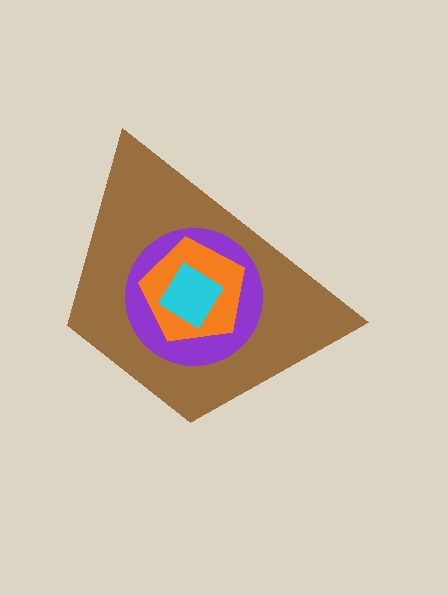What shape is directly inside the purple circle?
The orange pentagon.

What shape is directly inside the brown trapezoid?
The purple circle.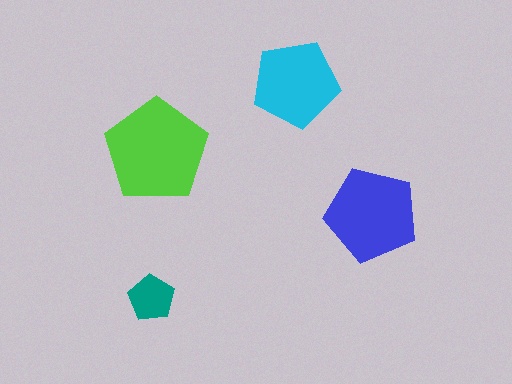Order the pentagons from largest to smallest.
the lime one, the blue one, the cyan one, the teal one.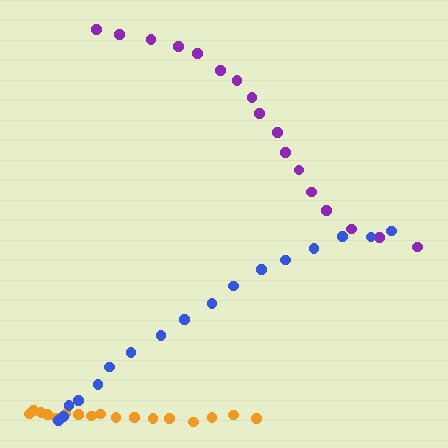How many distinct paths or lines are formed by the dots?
There are 3 distinct paths.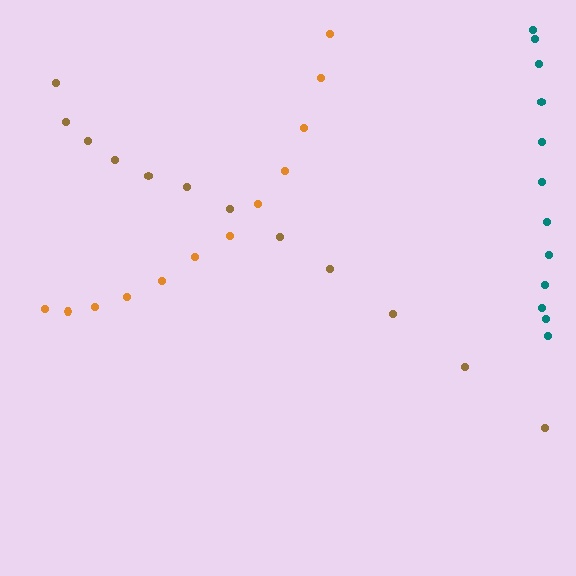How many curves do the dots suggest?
There are 3 distinct paths.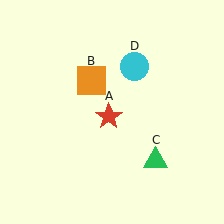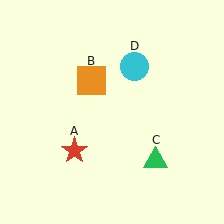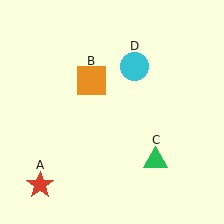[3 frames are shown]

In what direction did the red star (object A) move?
The red star (object A) moved down and to the left.